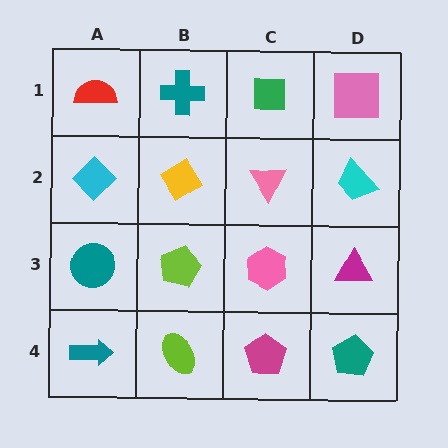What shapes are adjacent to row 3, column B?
A yellow diamond (row 2, column B), a lime ellipse (row 4, column B), a teal circle (row 3, column A), a pink hexagon (row 3, column C).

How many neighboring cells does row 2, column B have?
4.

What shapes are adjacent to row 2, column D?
A pink square (row 1, column D), a magenta triangle (row 3, column D), a pink triangle (row 2, column C).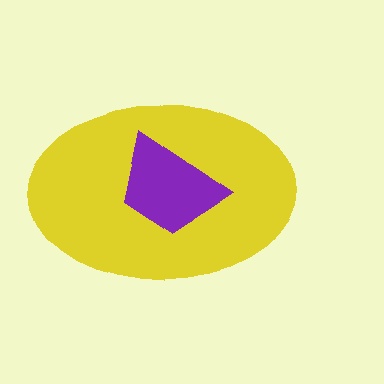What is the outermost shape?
The yellow ellipse.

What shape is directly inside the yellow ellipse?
The purple trapezoid.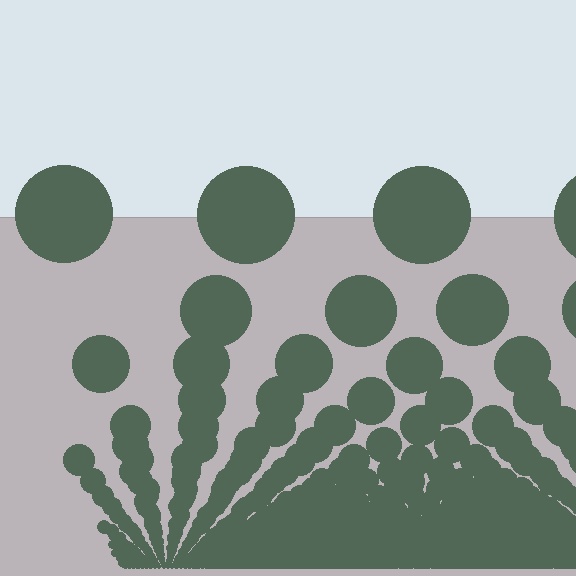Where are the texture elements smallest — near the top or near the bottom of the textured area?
Near the bottom.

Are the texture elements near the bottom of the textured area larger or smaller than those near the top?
Smaller. The gradient is inverted — elements near the bottom are smaller and denser.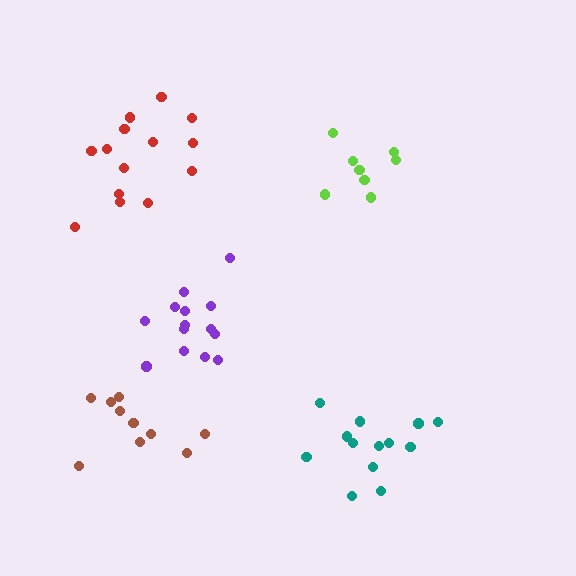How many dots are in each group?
Group 1: 8 dots, Group 2: 14 dots, Group 3: 10 dots, Group 4: 13 dots, Group 5: 14 dots (59 total).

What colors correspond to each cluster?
The clusters are colored: lime, red, brown, teal, purple.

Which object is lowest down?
The teal cluster is bottommost.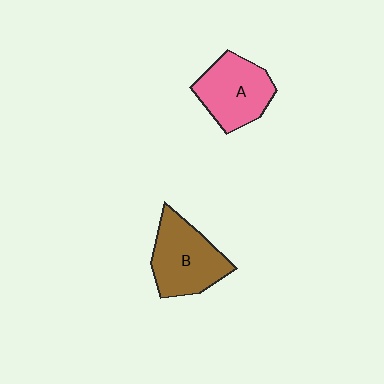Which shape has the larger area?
Shape B (brown).